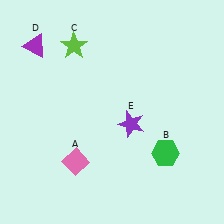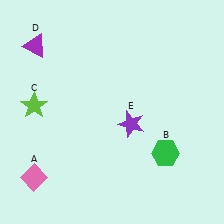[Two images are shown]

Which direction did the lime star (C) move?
The lime star (C) moved down.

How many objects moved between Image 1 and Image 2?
2 objects moved between the two images.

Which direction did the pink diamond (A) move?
The pink diamond (A) moved left.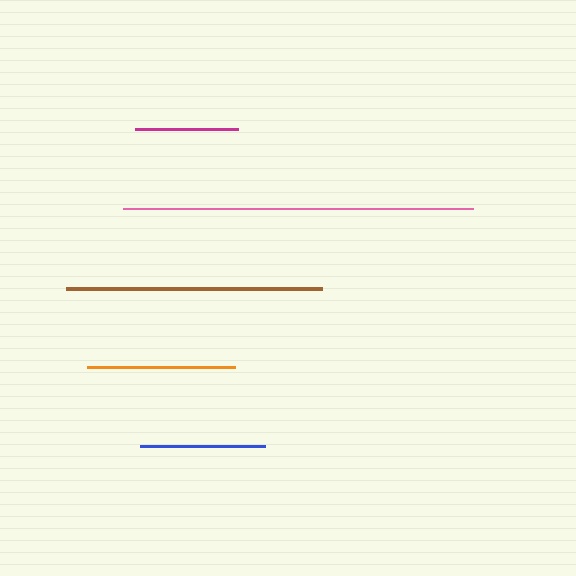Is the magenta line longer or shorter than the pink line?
The pink line is longer than the magenta line.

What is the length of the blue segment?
The blue segment is approximately 125 pixels long.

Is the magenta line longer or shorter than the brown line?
The brown line is longer than the magenta line.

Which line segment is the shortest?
The magenta line is the shortest at approximately 103 pixels.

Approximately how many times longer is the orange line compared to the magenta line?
The orange line is approximately 1.4 times the length of the magenta line.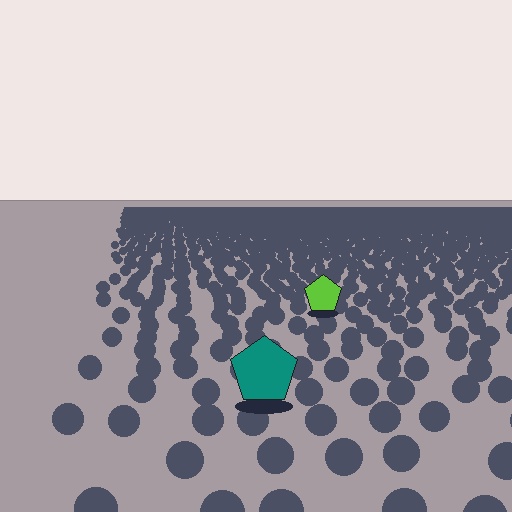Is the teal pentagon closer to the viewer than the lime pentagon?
Yes. The teal pentagon is closer — you can tell from the texture gradient: the ground texture is coarser near it.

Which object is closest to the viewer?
The teal pentagon is closest. The texture marks near it are larger and more spread out.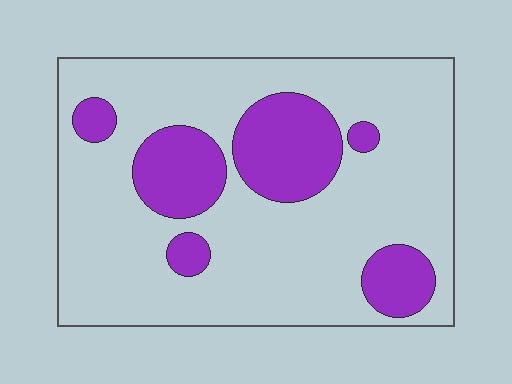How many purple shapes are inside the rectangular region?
6.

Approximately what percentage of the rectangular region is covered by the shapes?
Approximately 25%.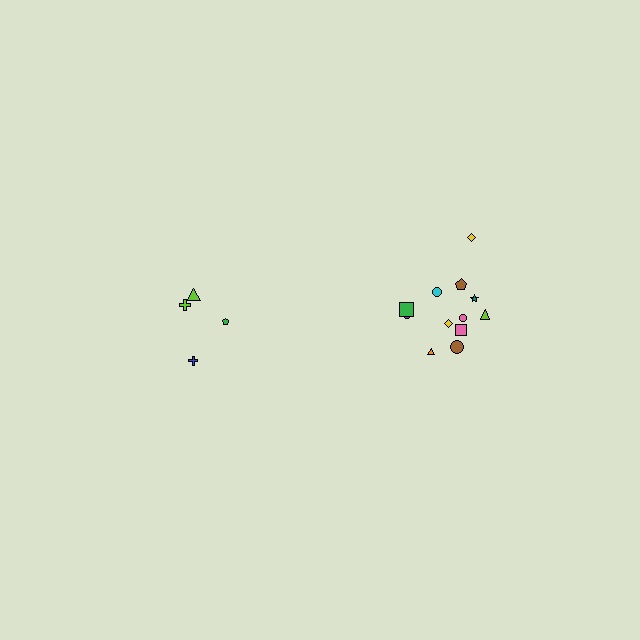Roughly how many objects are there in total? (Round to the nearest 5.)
Roughly 15 objects in total.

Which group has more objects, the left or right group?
The right group.